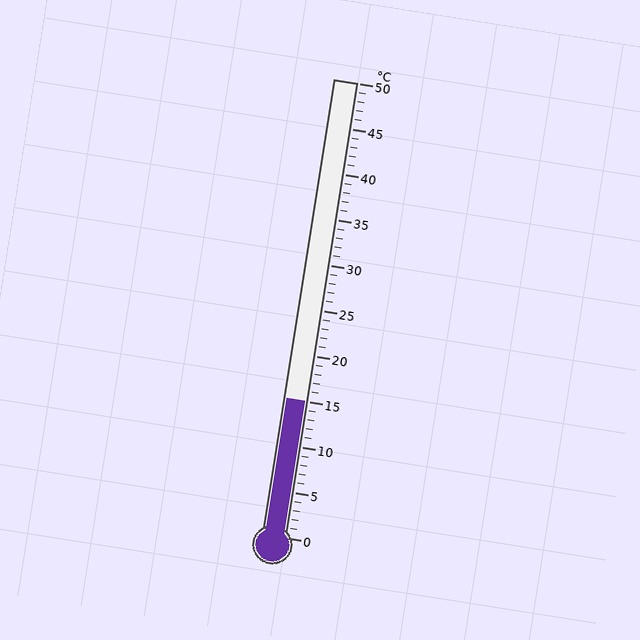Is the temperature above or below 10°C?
The temperature is above 10°C.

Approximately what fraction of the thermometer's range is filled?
The thermometer is filled to approximately 30% of its range.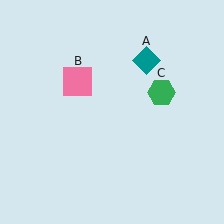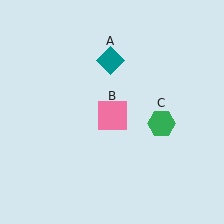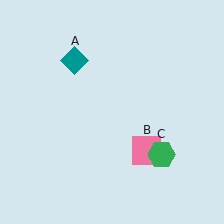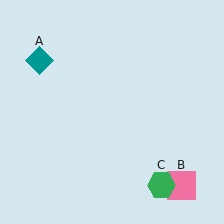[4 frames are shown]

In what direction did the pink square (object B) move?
The pink square (object B) moved down and to the right.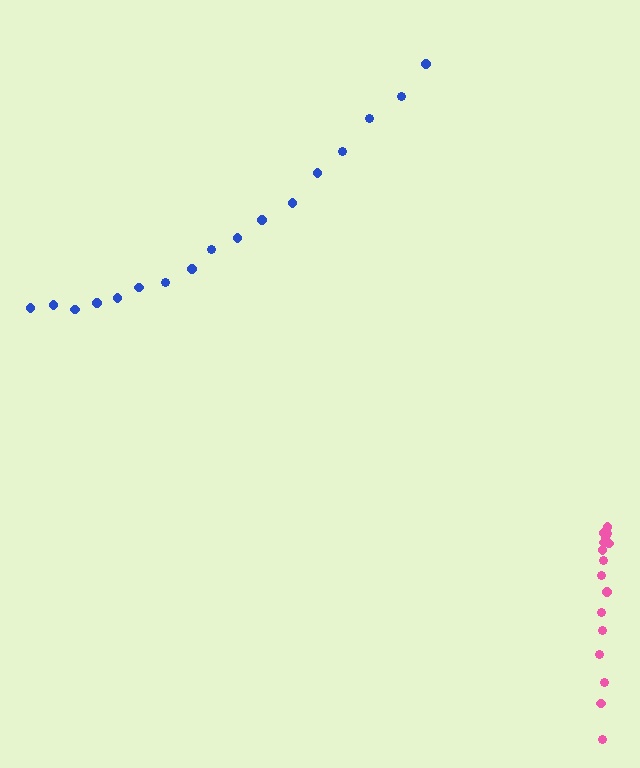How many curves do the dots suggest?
There are 2 distinct paths.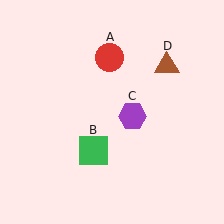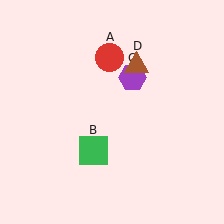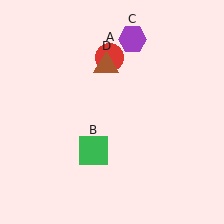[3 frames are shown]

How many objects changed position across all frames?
2 objects changed position: purple hexagon (object C), brown triangle (object D).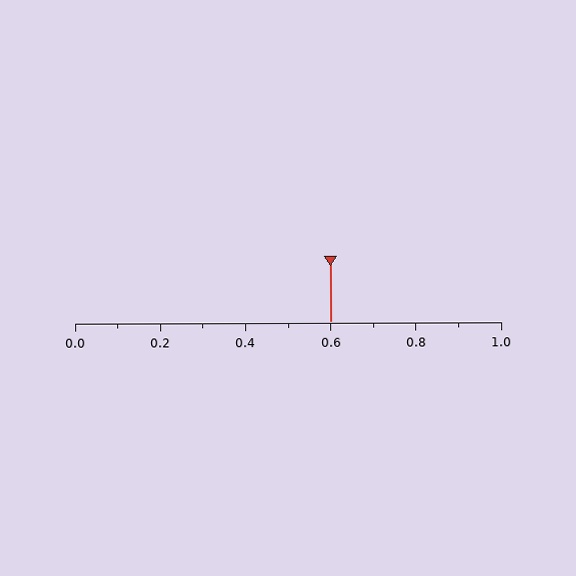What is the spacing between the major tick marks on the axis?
The major ticks are spaced 0.2 apart.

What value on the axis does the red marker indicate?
The marker indicates approximately 0.6.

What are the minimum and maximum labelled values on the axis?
The axis runs from 0.0 to 1.0.